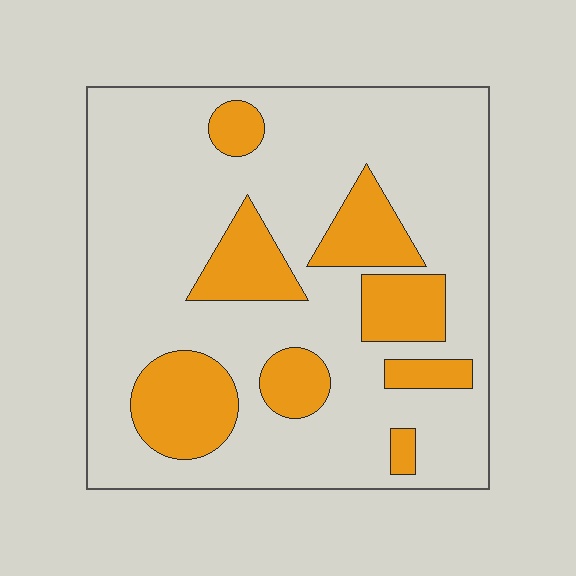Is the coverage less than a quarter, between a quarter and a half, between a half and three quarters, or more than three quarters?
Less than a quarter.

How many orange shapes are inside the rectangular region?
8.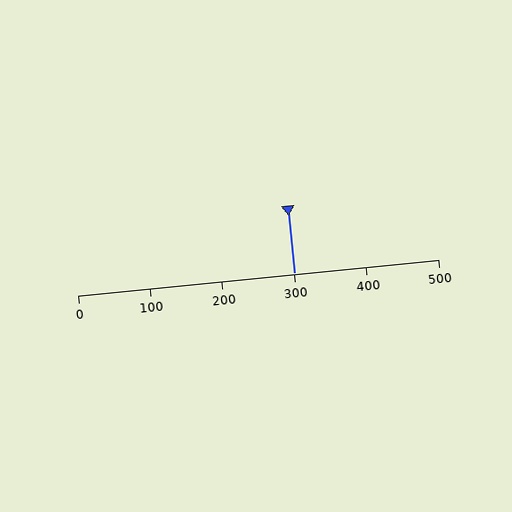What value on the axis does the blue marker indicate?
The marker indicates approximately 300.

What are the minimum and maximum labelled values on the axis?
The axis runs from 0 to 500.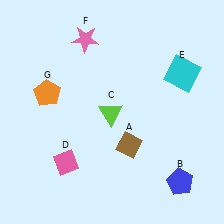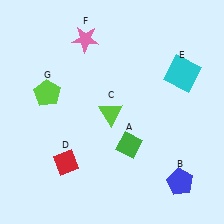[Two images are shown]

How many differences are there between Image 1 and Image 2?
There are 3 differences between the two images.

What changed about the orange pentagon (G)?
In Image 1, G is orange. In Image 2, it changed to lime.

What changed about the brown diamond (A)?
In Image 1, A is brown. In Image 2, it changed to green.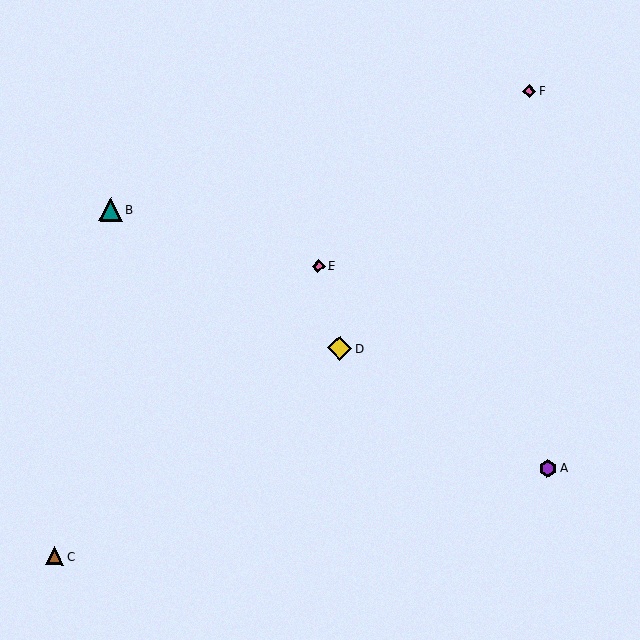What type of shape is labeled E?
Shape E is a pink diamond.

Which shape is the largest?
The teal triangle (labeled B) is the largest.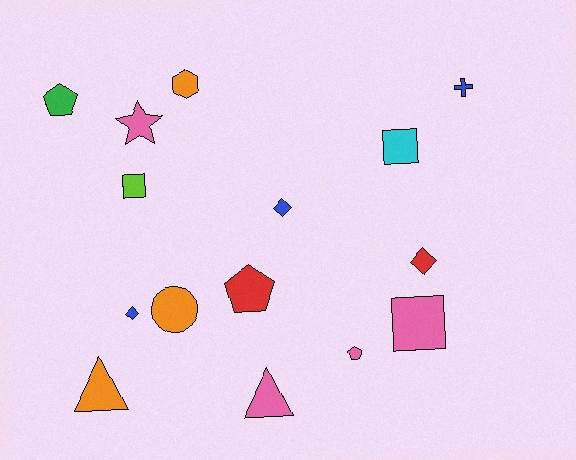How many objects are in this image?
There are 15 objects.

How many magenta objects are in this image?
There are no magenta objects.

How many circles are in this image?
There is 1 circle.